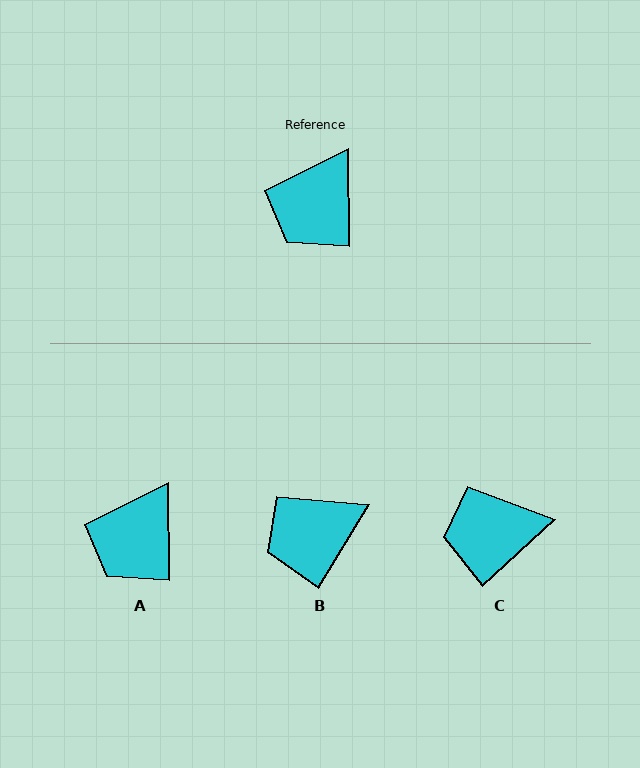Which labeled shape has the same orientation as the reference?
A.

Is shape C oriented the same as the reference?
No, it is off by about 48 degrees.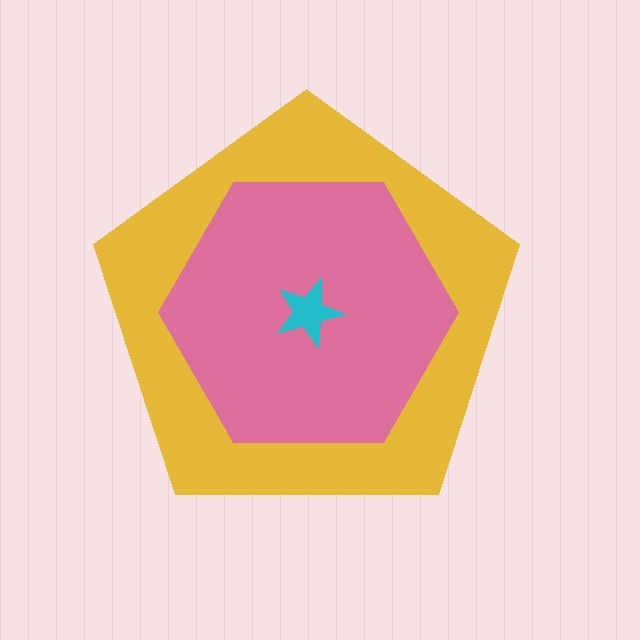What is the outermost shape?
The yellow pentagon.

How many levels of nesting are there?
3.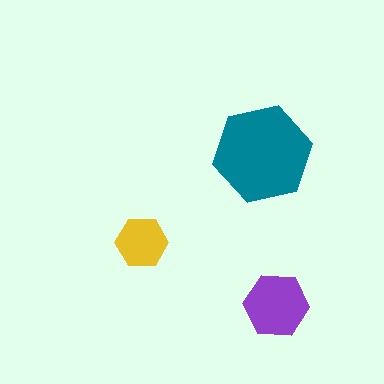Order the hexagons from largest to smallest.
the teal one, the purple one, the yellow one.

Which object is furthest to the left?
The yellow hexagon is leftmost.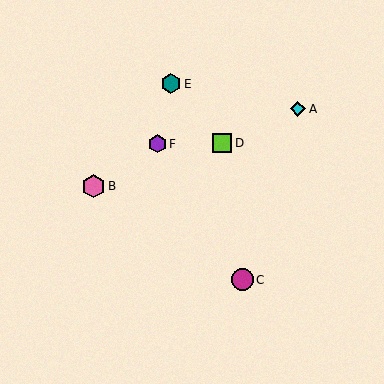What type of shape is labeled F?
Shape F is a purple hexagon.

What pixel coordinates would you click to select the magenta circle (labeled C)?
Click at (242, 280) to select the magenta circle C.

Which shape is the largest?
The pink hexagon (labeled B) is the largest.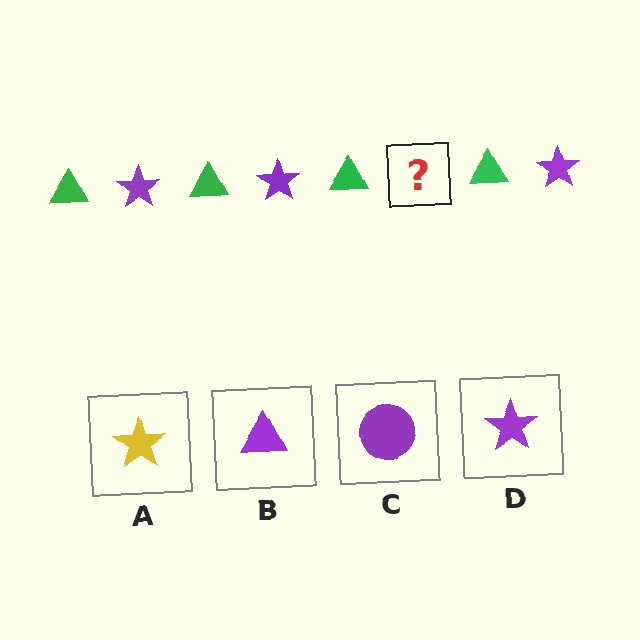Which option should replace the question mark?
Option D.